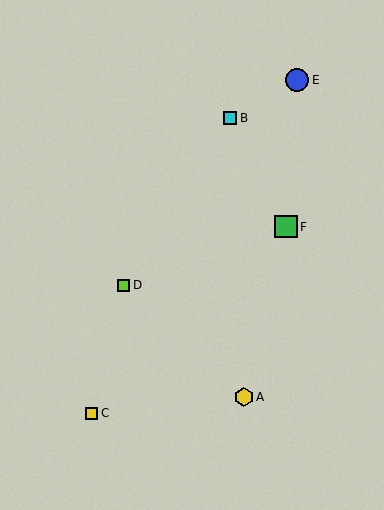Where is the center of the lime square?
The center of the lime square is at (124, 286).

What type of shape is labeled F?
Shape F is a green square.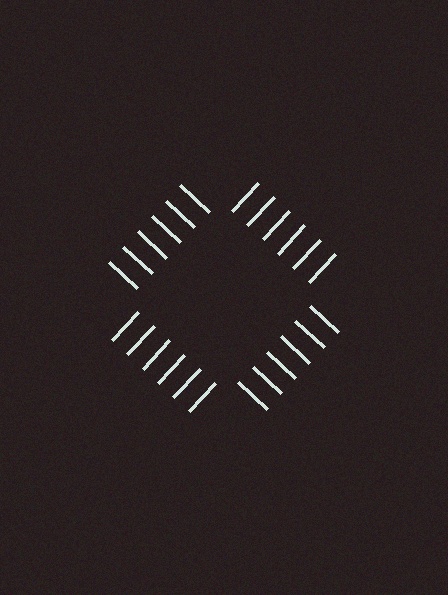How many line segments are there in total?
24 — 6 along each of the 4 edges.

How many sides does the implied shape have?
4 sides — the line-ends trace a square.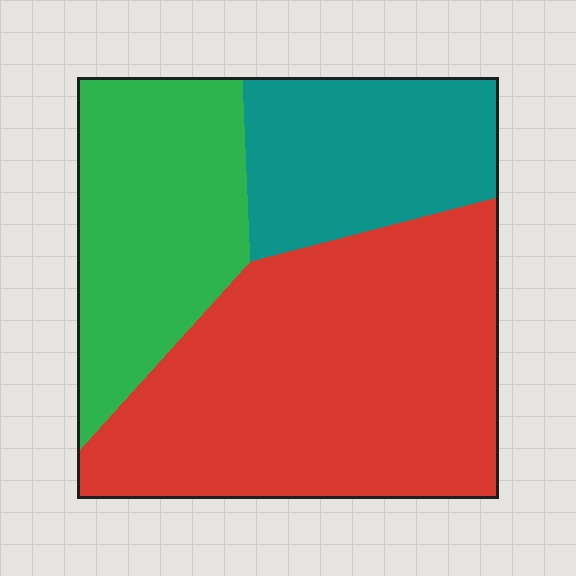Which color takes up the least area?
Teal, at roughly 20%.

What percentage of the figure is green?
Green takes up between a quarter and a half of the figure.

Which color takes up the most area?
Red, at roughly 50%.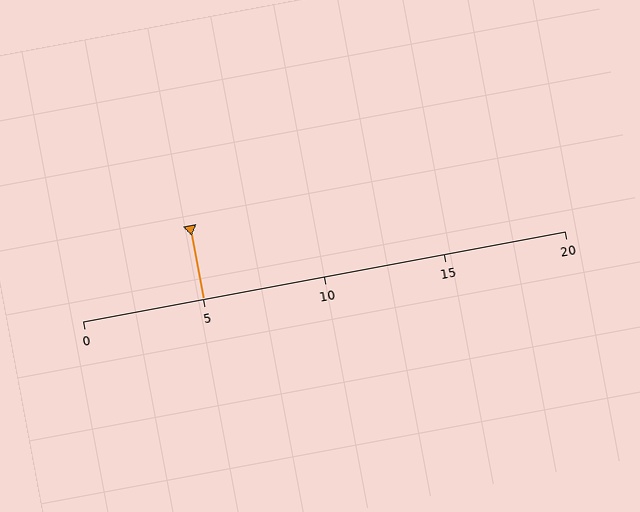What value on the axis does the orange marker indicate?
The marker indicates approximately 5.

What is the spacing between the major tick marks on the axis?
The major ticks are spaced 5 apart.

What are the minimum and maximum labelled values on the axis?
The axis runs from 0 to 20.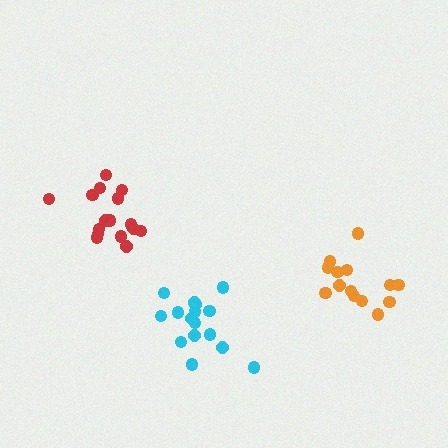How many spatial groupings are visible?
There are 3 spatial groupings.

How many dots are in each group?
Group 1: 16 dots, Group 2: 14 dots, Group 3: 16 dots (46 total).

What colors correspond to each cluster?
The clusters are colored: cyan, orange, red.